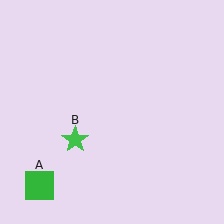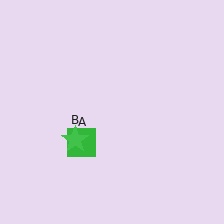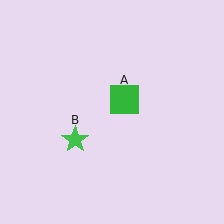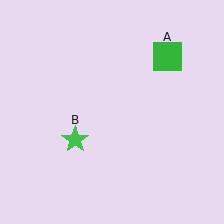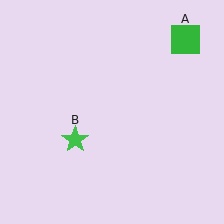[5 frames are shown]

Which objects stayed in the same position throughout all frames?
Green star (object B) remained stationary.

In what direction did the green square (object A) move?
The green square (object A) moved up and to the right.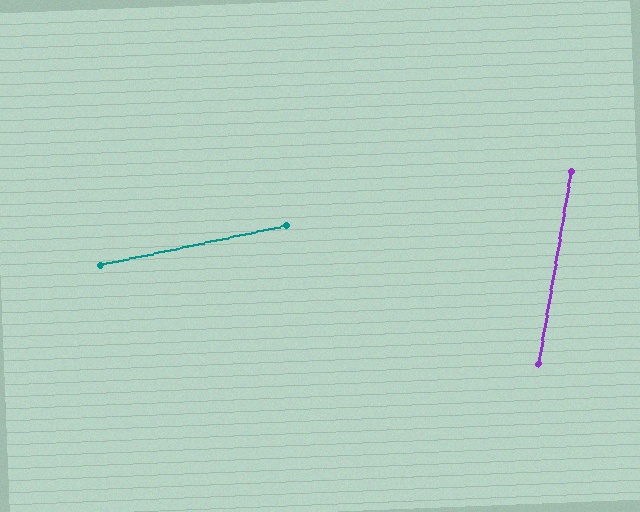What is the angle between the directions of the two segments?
Approximately 68 degrees.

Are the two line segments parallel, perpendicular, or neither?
Neither parallel nor perpendicular — they differ by about 68°.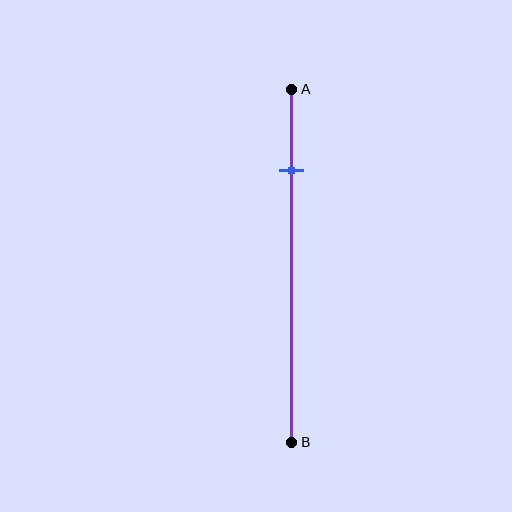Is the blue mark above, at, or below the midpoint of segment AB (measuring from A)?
The blue mark is above the midpoint of segment AB.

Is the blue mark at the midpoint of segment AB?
No, the mark is at about 25% from A, not at the 50% midpoint.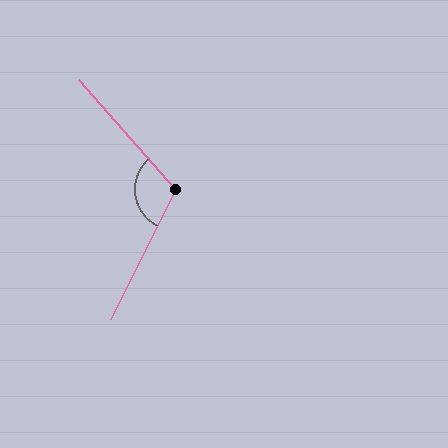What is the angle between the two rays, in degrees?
Approximately 112 degrees.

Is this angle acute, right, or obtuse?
It is obtuse.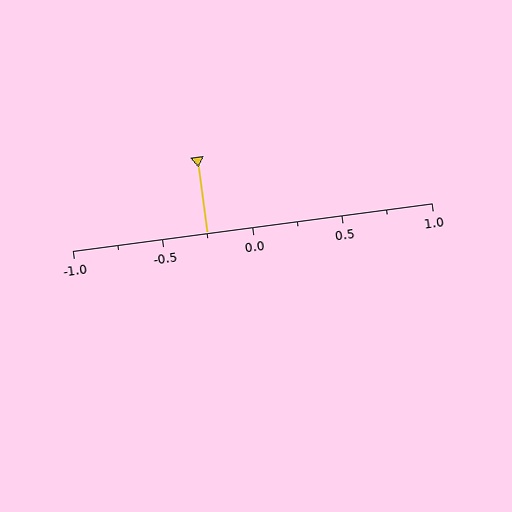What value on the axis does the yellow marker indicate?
The marker indicates approximately -0.25.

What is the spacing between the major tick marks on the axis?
The major ticks are spaced 0.5 apart.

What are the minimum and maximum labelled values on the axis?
The axis runs from -1.0 to 1.0.